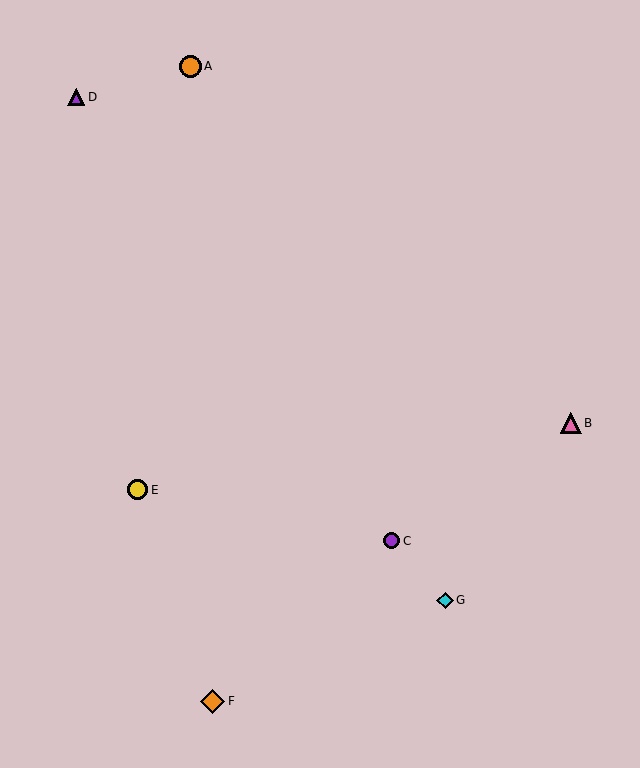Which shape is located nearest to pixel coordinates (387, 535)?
The purple circle (labeled C) at (391, 541) is nearest to that location.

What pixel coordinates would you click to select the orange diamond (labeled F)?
Click at (213, 701) to select the orange diamond F.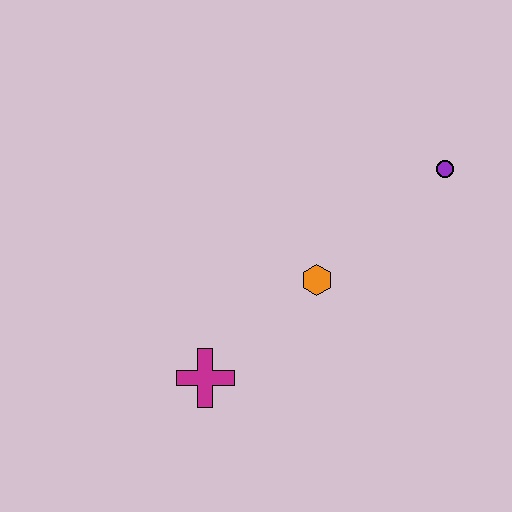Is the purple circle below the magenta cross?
No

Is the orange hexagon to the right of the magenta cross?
Yes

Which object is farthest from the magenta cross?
The purple circle is farthest from the magenta cross.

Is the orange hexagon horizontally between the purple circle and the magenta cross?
Yes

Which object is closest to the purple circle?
The orange hexagon is closest to the purple circle.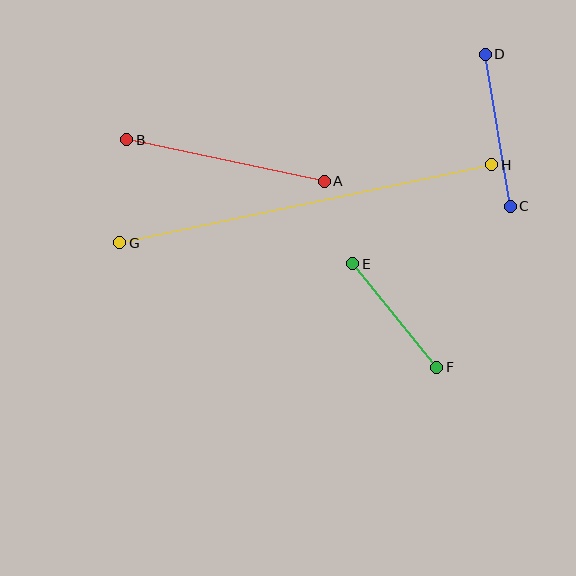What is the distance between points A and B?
The distance is approximately 201 pixels.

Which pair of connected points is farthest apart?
Points G and H are farthest apart.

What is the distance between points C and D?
The distance is approximately 154 pixels.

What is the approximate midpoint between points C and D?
The midpoint is at approximately (498, 130) pixels.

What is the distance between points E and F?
The distance is approximately 133 pixels.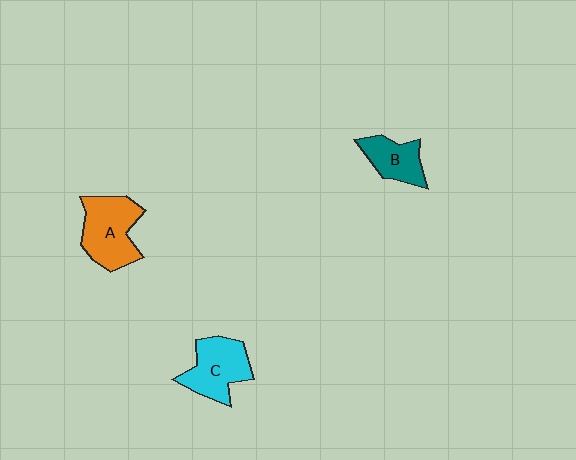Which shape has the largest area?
Shape A (orange).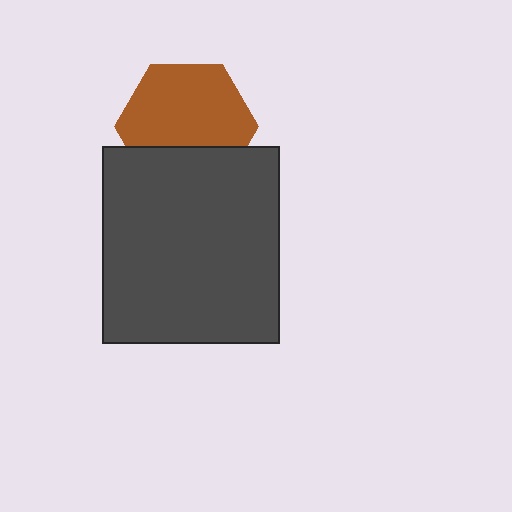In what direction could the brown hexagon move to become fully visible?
The brown hexagon could move up. That would shift it out from behind the dark gray rectangle entirely.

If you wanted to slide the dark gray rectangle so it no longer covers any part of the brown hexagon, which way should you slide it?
Slide it down — that is the most direct way to separate the two shapes.